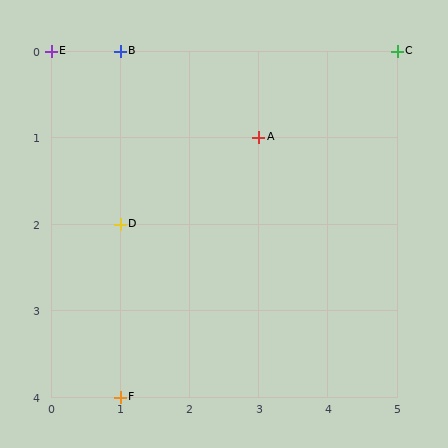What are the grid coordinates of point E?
Point E is at grid coordinates (0, 0).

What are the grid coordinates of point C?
Point C is at grid coordinates (5, 0).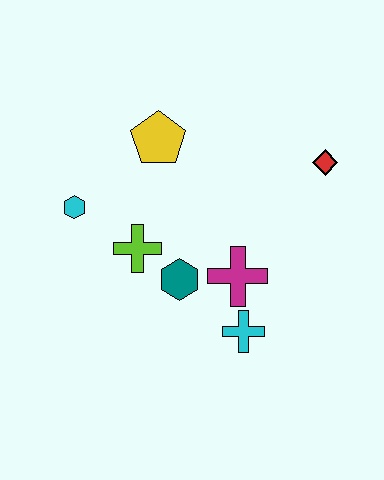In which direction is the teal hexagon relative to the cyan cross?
The teal hexagon is to the left of the cyan cross.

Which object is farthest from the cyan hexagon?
The red diamond is farthest from the cyan hexagon.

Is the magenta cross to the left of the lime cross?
No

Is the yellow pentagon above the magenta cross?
Yes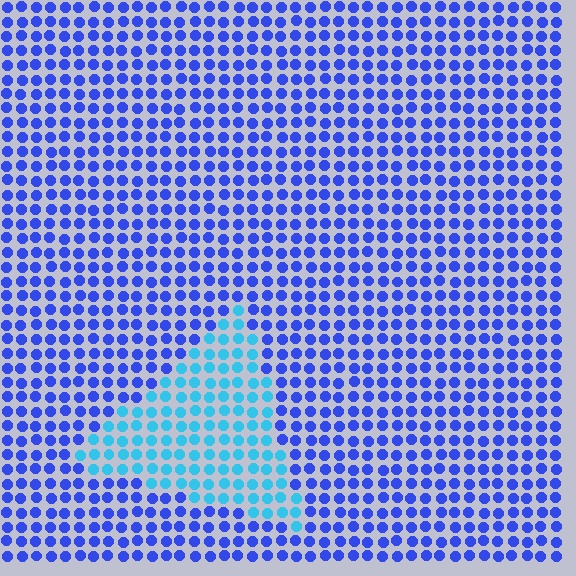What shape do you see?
I see a triangle.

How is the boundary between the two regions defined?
The boundary is defined purely by a slight shift in hue (about 41 degrees). Spacing, size, and orientation are identical on both sides.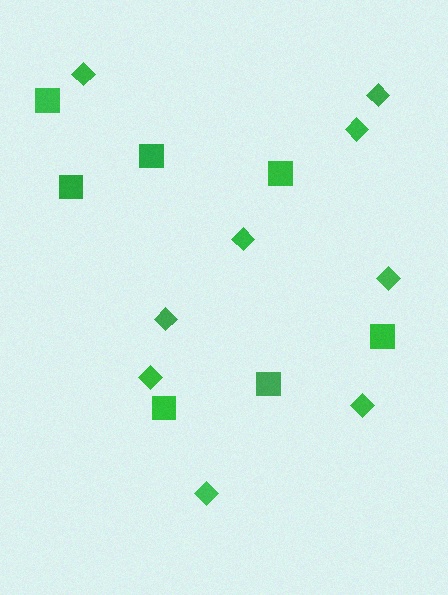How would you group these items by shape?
There are 2 groups: one group of diamonds (9) and one group of squares (7).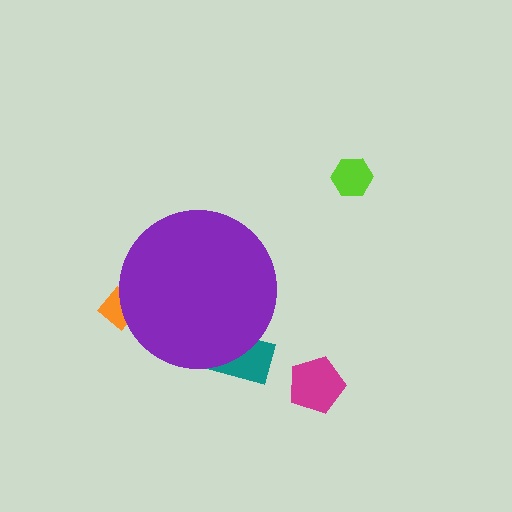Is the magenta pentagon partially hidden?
No, the magenta pentagon is fully visible.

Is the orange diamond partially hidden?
Yes, the orange diamond is partially hidden behind the purple circle.